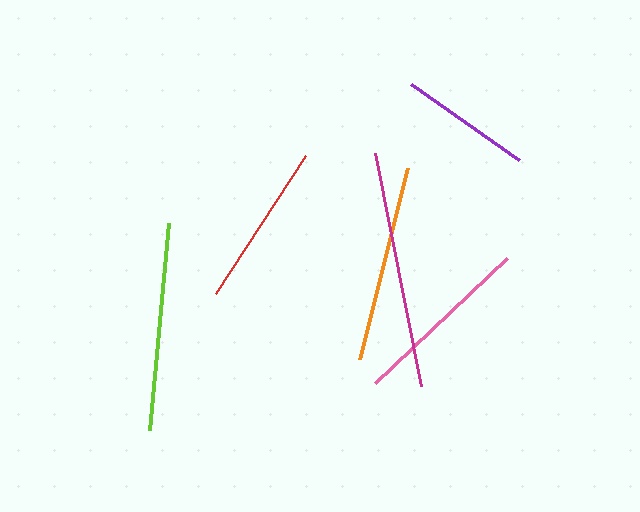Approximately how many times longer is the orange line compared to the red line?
The orange line is approximately 1.2 times the length of the red line.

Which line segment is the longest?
The magenta line is the longest at approximately 237 pixels.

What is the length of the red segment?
The red segment is approximately 165 pixels long.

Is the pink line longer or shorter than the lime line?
The lime line is longer than the pink line.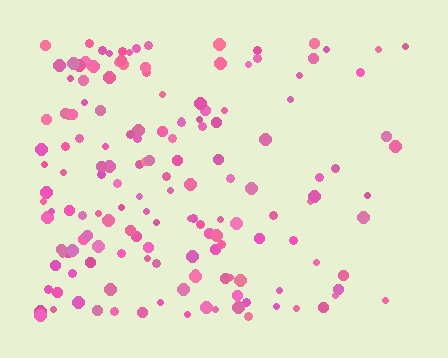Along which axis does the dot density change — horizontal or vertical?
Horizontal.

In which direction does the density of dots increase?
From right to left, with the left side densest.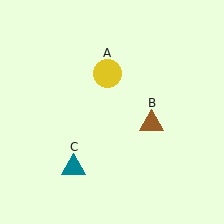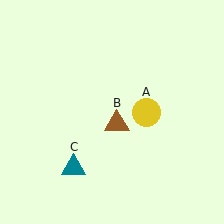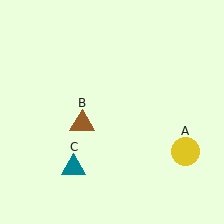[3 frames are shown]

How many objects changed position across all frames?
2 objects changed position: yellow circle (object A), brown triangle (object B).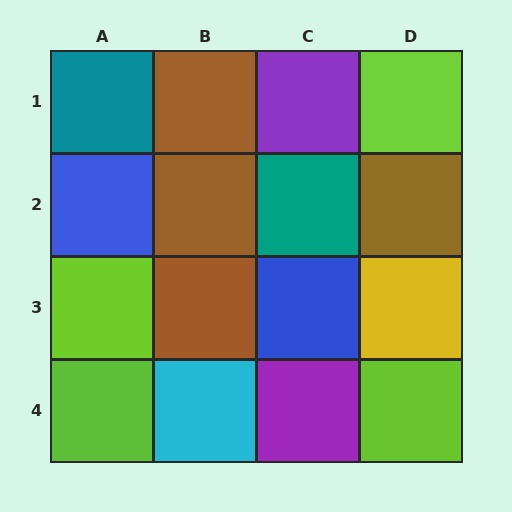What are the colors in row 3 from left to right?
Lime, brown, blue, yellow.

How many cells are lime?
4 cells are lime.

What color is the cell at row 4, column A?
Lime.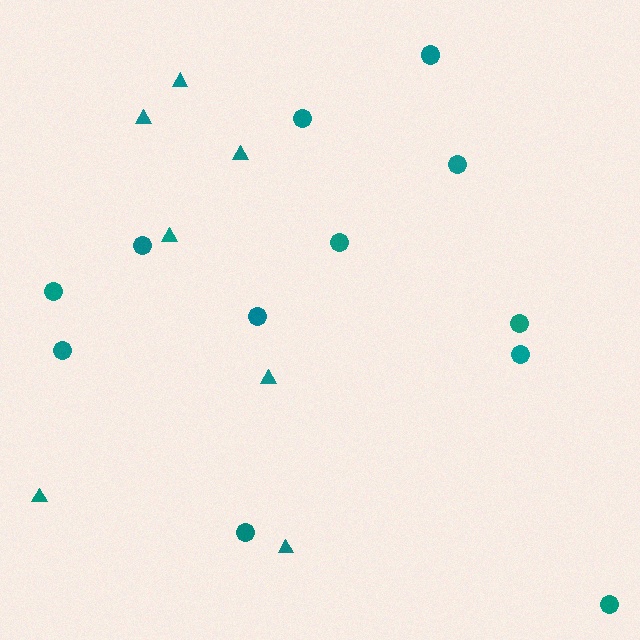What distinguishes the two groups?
There are 2 groups: one group of triangles (7) and one group of circles (12).